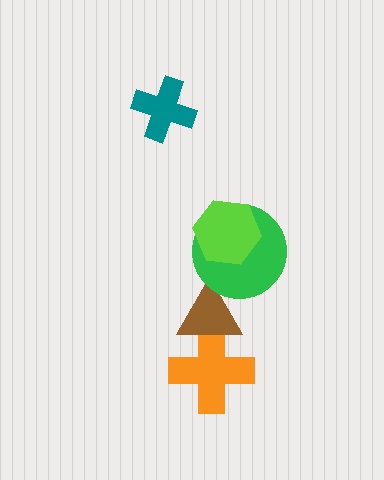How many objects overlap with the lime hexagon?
1 object overlaps with the lime hexagon.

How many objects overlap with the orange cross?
1 object overlaps with the orange cross.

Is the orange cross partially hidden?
Yes, it is partially covered by another shape.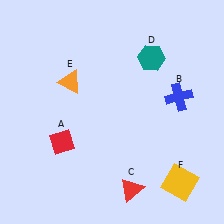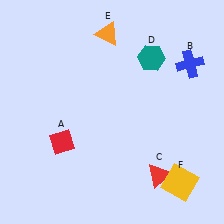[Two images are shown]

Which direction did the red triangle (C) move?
The red triangle (C) moved right.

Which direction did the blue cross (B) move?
The blue cross (B) moved up.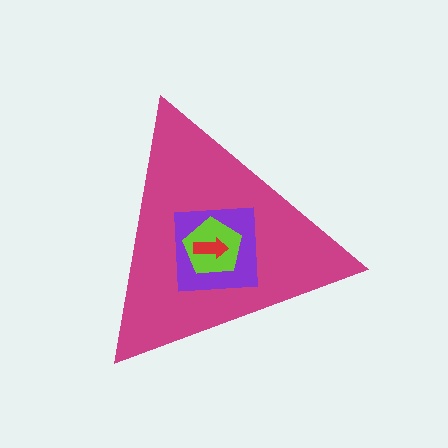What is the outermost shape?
The magenta triangle.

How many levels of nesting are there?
4.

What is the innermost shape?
The red arrow.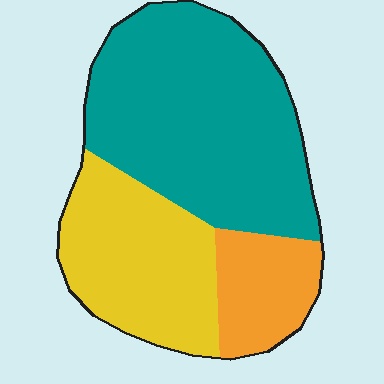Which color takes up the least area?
Orange, at roughly 15%.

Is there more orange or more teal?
Teal.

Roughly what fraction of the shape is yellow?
Yellow covers roughly 30% of the shape.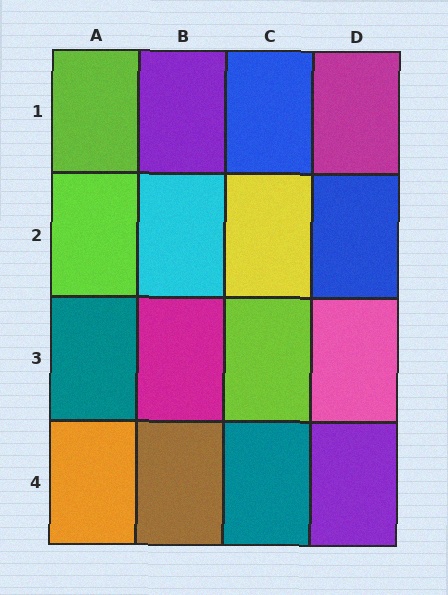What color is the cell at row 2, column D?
Blue.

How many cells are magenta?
2 cells are magenta.